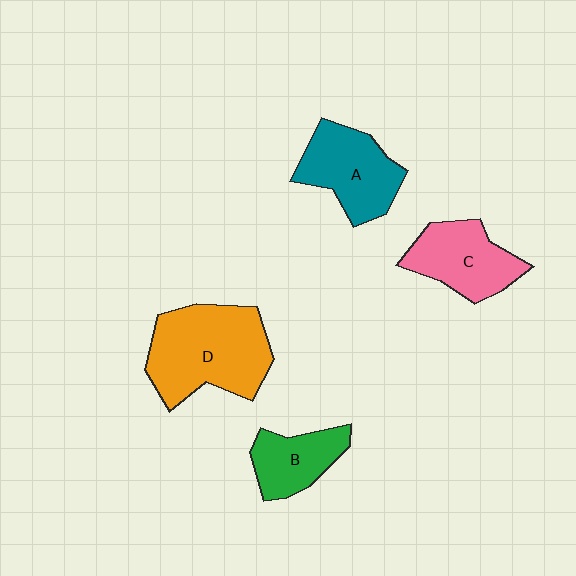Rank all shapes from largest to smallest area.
From largest to smallest: D (orange), A (teal), C (pink), B (green).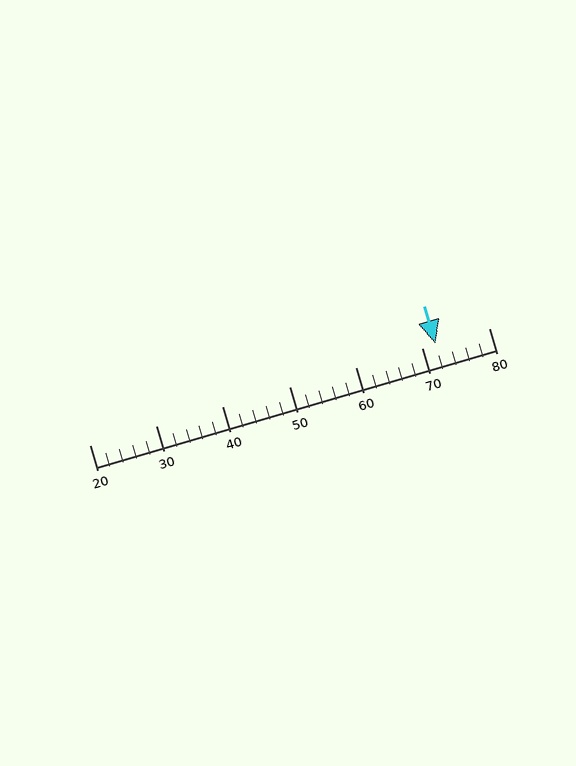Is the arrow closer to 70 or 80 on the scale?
The arrow is closer to 70.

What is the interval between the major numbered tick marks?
The major tick marks are spaced 10 units apart.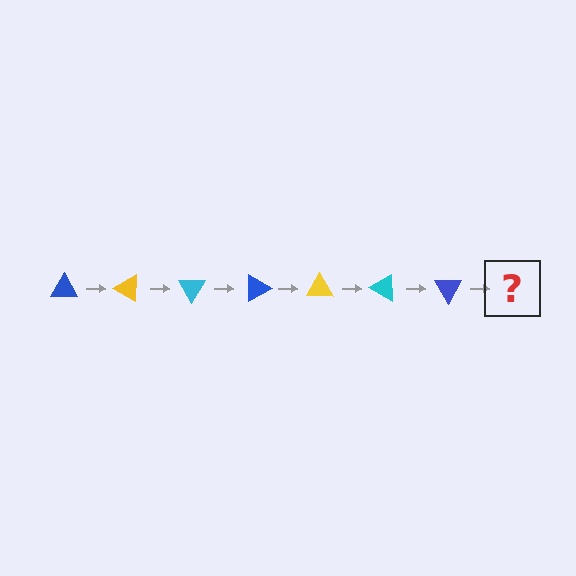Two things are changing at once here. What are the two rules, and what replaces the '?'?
The two rules are that it rotates 30 degrees each step and the color cycles through blue, yellow, and cyan. The '?' should be a yellow triangle, rotated 210 degrees from the start.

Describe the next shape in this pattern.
It should be a yellow triangle, rotated 210 degrees from the start.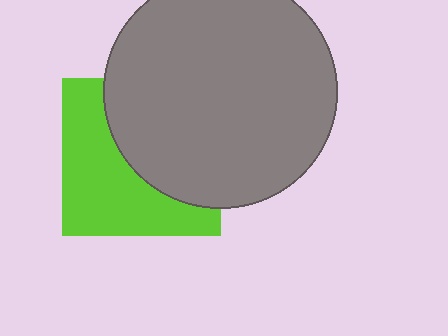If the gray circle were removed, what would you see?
You would see the complete lime square.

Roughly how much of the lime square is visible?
About half of it is visible (roughly 50%).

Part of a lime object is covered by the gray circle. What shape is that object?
It is a square.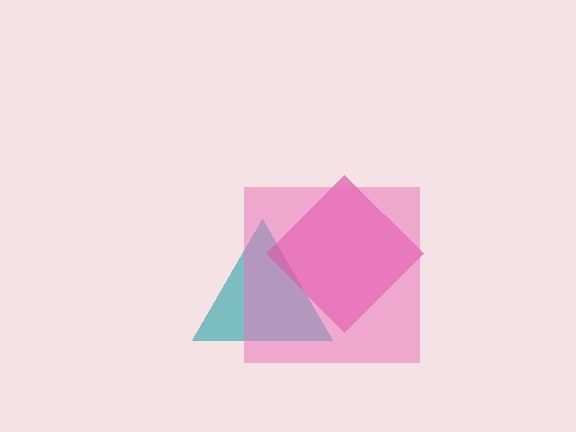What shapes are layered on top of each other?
The layered shapes are: a teal triangle, a magenta diamond, a pink square.